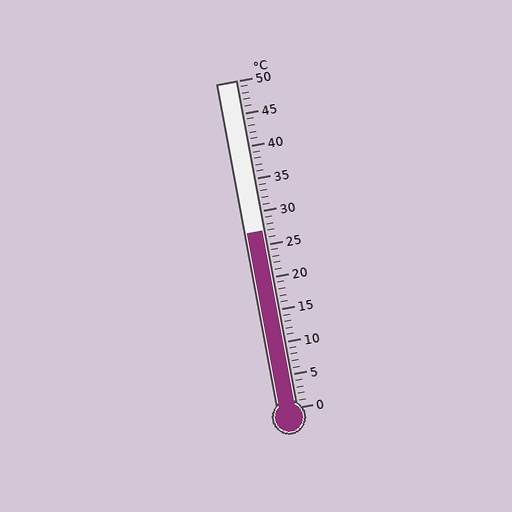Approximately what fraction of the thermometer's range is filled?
The thermometer is filled to approximately 55% of its range.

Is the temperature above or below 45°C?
The temperature is below 45°C.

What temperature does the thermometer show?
The thermometer shows approximately 27°C.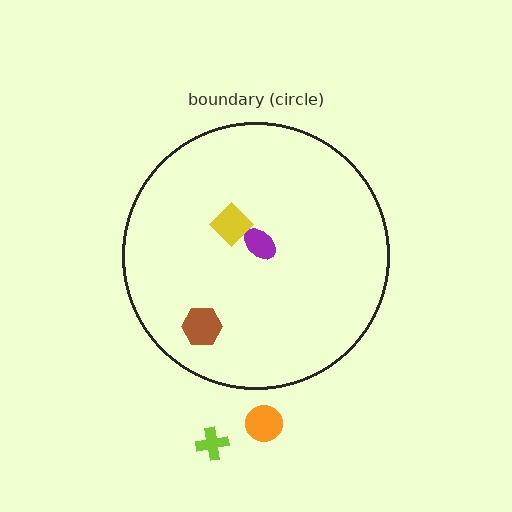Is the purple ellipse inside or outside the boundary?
Inside.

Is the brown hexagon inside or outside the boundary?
Inside.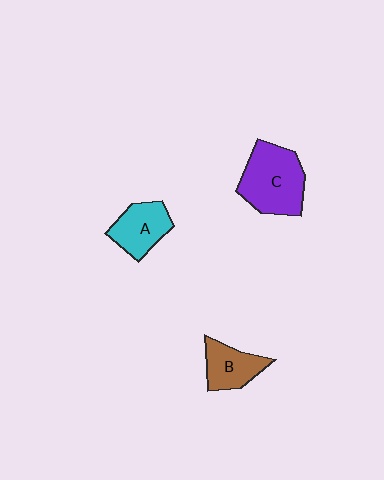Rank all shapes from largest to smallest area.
From largest to smallest: C (purple), A (cyan), B (brown).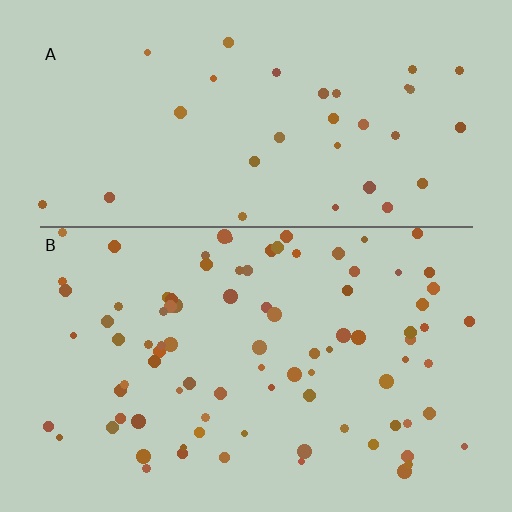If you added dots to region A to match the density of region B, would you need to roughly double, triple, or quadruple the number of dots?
Approximately triple.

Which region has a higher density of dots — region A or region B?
B (the bottom).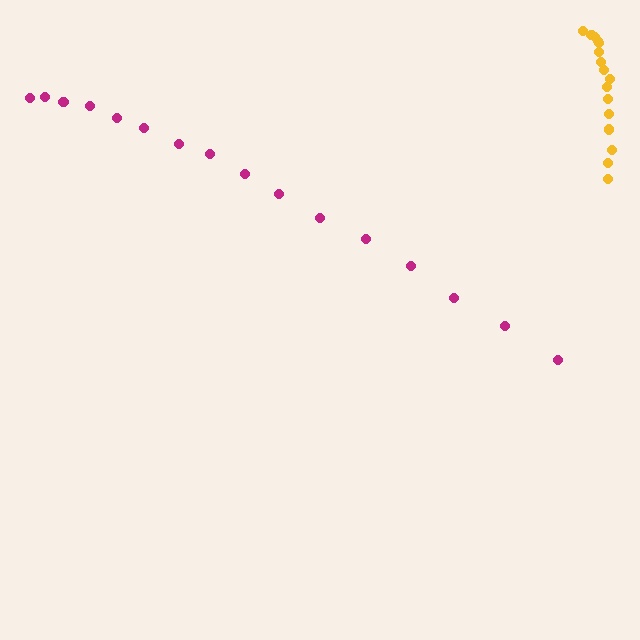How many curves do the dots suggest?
There are 2 distinct paths.